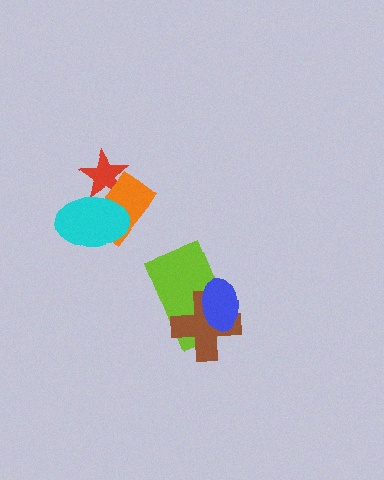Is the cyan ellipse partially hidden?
No, no other shape covers it.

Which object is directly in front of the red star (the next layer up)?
The orange rectangle is directly in front of the red star.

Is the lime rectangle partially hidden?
Yes, it is partially covered by another shape.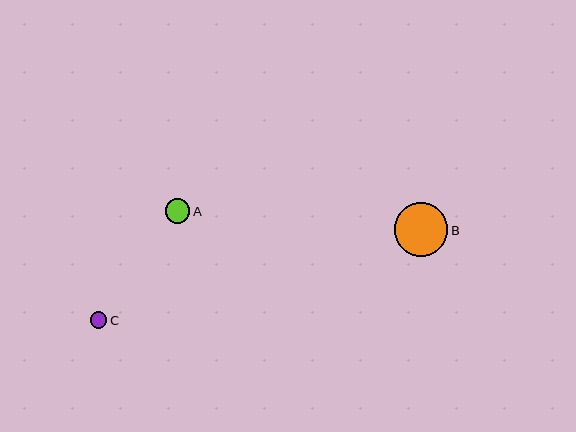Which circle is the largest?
Circle B is the largest with a size of approximately 53 pixels.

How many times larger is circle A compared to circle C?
Circle A is approximately 1.5 times the size of circle C.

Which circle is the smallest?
Circle C is the smallest with a size of approximately 17 pixels.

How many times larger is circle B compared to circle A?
Circle B is approximately 2.1 times the size of circle A.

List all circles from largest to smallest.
From largest to smallest: B, A, C.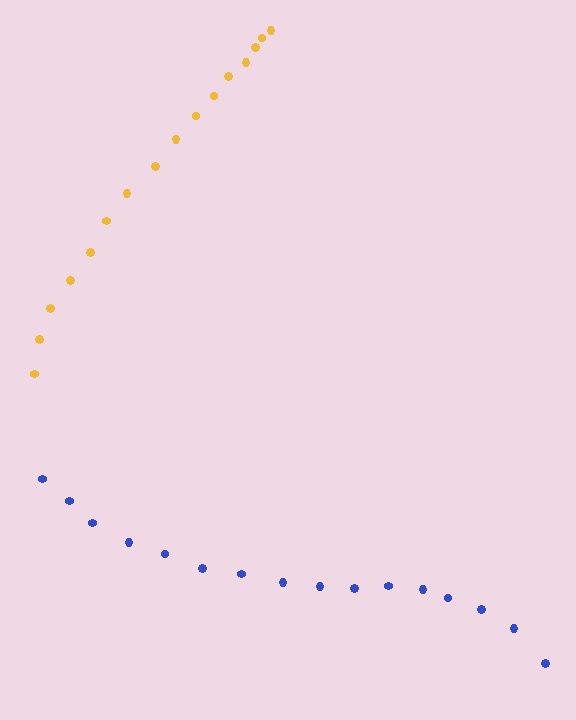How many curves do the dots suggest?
There are 2 distinct paths.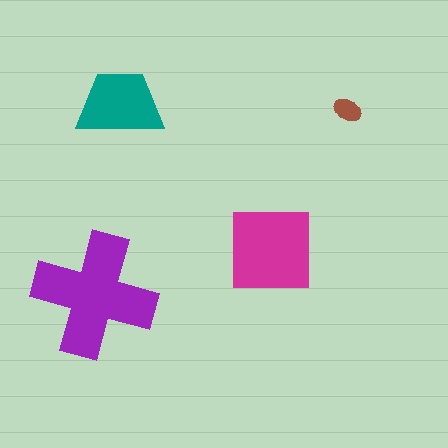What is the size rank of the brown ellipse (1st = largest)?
4th.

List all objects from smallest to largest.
The brown ellipse, the teal trapezoid, the magenta square, the purple cross.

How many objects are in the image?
There are 4 objects in the image.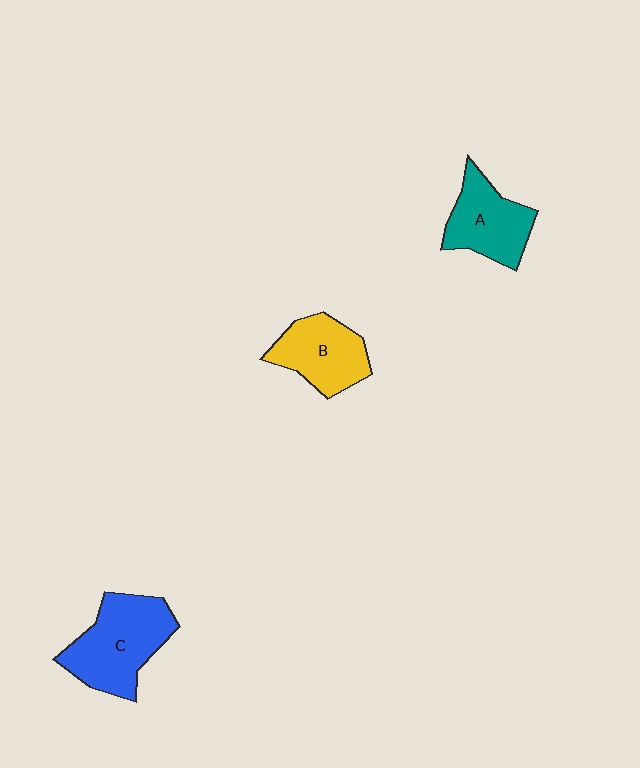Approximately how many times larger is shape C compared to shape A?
Approximately 1.3 times.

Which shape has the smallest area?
Shape B (yellow).